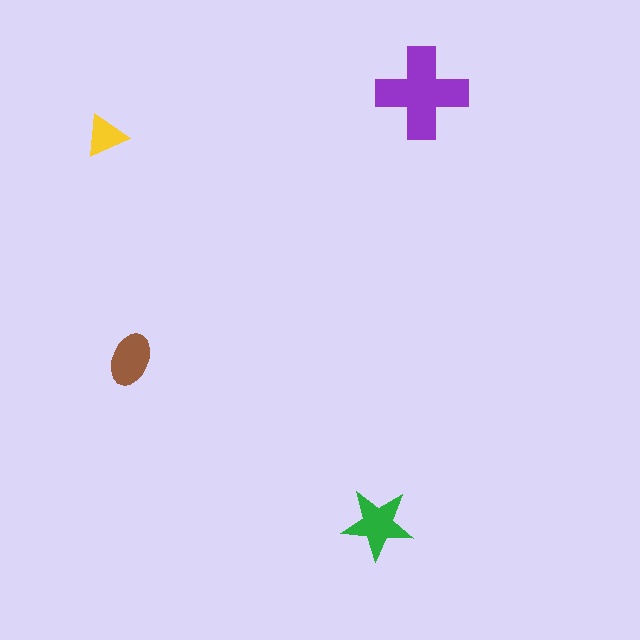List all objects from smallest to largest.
The yellow triangle, the brown ellipse, the green star, the purple cross.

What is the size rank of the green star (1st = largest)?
2nd.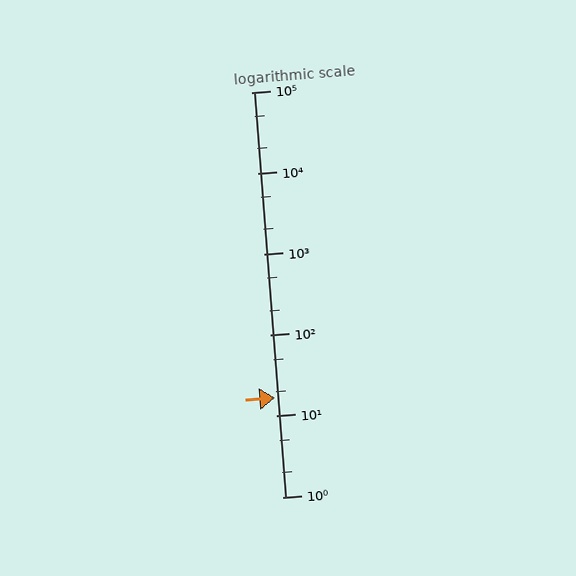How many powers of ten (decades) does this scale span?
The scale spans 5 decades, from 1 to 100000.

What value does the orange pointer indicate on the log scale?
The pointer indicates approximately 17.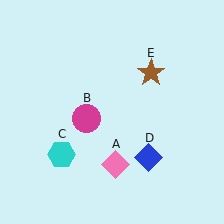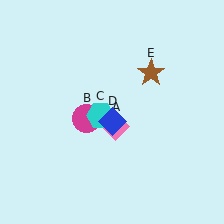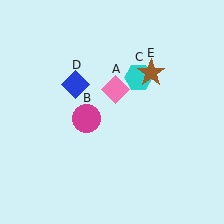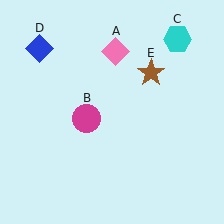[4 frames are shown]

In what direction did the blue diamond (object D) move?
The blue diamond (object D) moved up and to the left.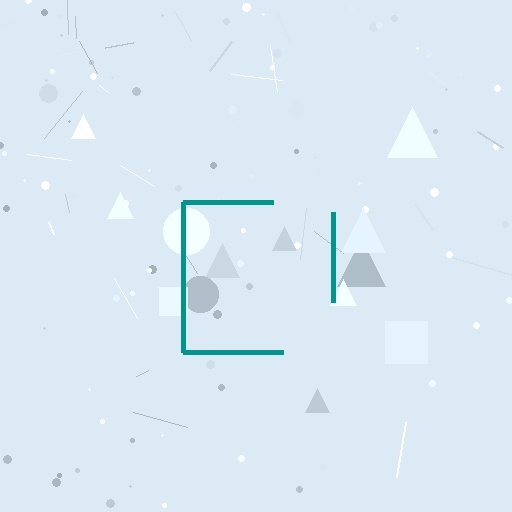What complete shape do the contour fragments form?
The contour fragments form a square.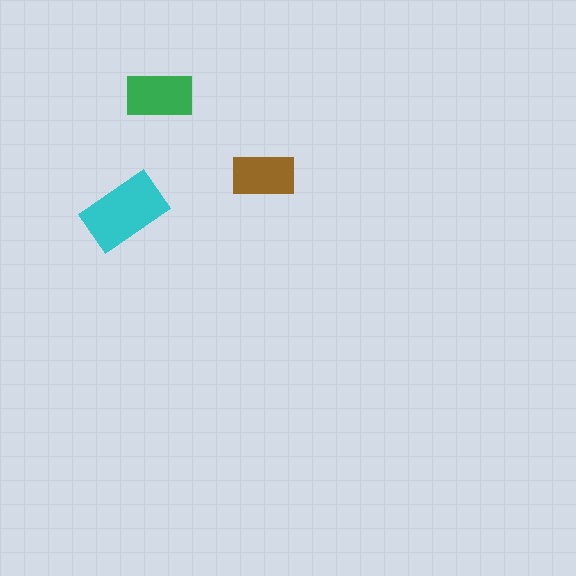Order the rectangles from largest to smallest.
the cyan one, the green one, the brown one.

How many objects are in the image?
There are 3 objects in the image.